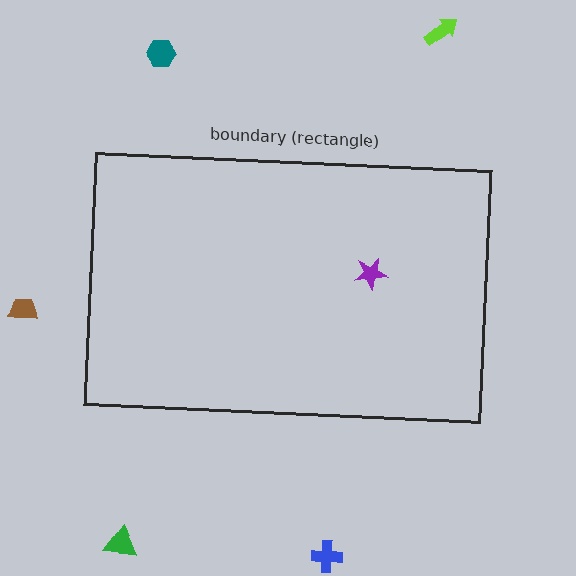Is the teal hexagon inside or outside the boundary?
Outside.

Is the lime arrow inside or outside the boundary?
Outside.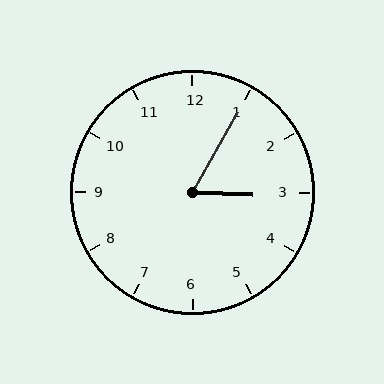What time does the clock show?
3:05.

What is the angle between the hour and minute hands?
Approximately 62 degrees.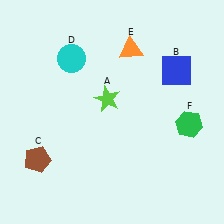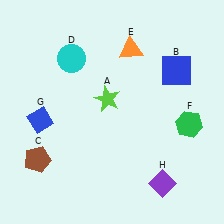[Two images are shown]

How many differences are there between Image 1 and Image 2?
There are 2 differences between the two images.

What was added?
A blue diamond (G), a purple diamond (H) were added in Image 2.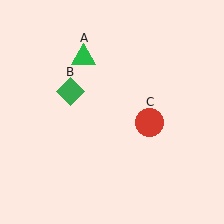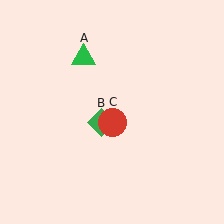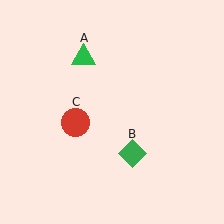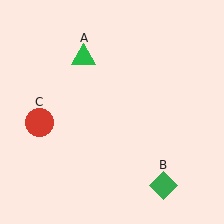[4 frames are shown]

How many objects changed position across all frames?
2 objects changed position: green diamond (object B), red circle (object C).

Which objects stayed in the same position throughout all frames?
Green triangle (object A) remained stationary.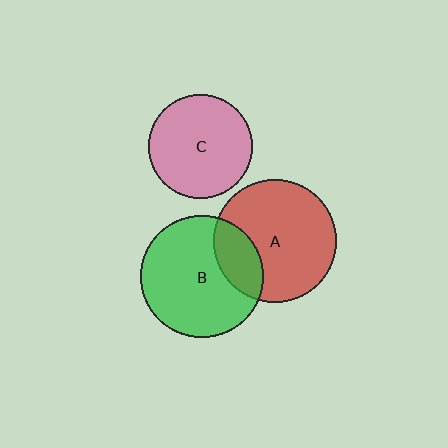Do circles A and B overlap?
Yes.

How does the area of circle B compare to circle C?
Approximately 1.4 times.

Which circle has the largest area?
Circle A (red).